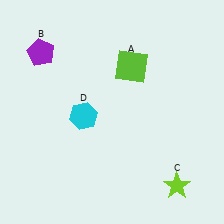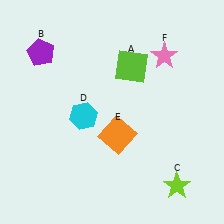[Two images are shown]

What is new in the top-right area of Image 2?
A pink star (F) was added in the top-right area of Image 2.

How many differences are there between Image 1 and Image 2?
There are 2 differences between the two images.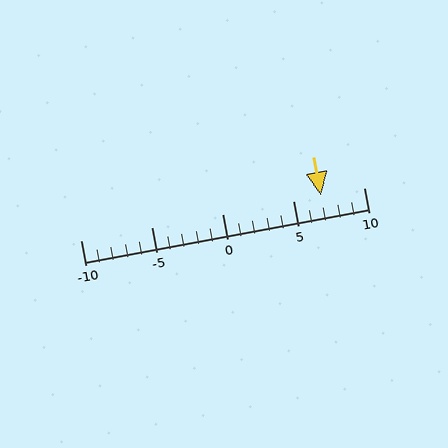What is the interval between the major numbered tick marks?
The major tick marks are spaced 5 units apart.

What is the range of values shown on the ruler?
The ruler shows values from -10 to 10.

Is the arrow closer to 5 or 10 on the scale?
The arrow is closer to 5.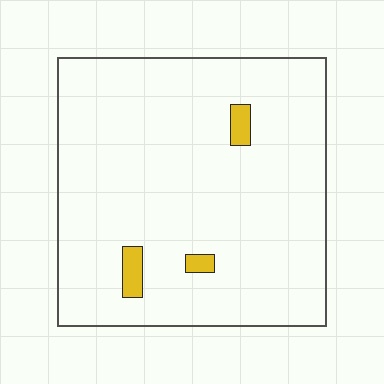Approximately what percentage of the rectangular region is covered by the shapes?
Approximately 5%.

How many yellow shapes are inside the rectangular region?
3.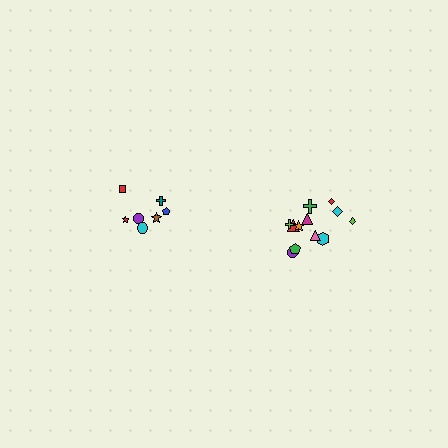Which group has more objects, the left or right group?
The right group.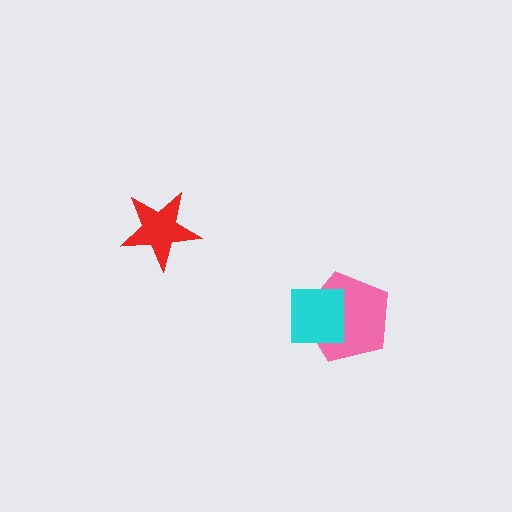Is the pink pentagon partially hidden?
Yes, it is partially covered by another shape.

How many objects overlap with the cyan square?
1 object overlaps with the cyan square.